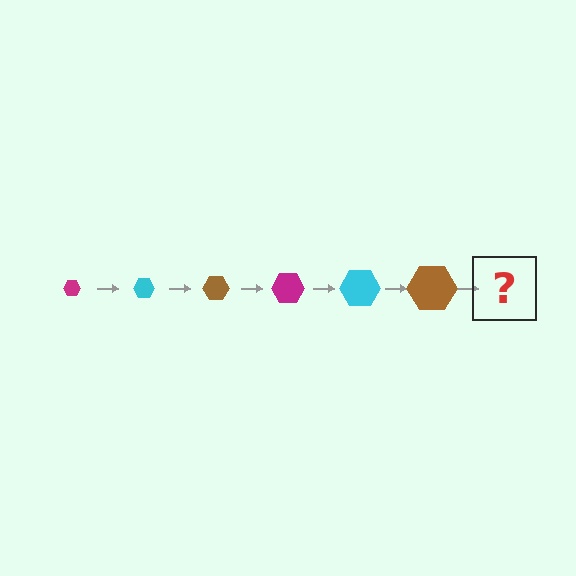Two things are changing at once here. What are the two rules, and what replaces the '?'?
The two rules are that the hexagon grows larger each step and the color cycles through magenta, cyan, and brown. The '?' should be a magenta hexagon, larger than the previous one.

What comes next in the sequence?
The next element should be a magenta hexagon, larger than the previous one.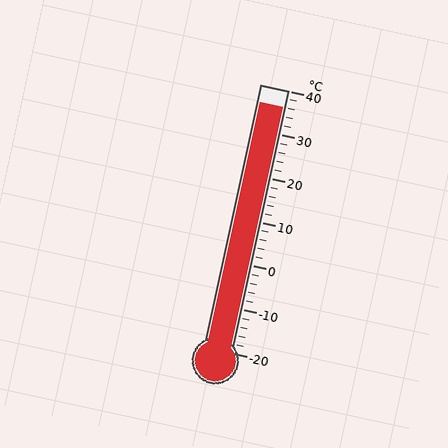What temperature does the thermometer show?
The thermometer shows approximately 36°C.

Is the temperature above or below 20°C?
The temperature is above 20°C.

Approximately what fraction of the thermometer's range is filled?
The thermometer is filled to approximately 95% of its range.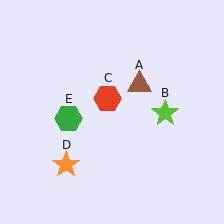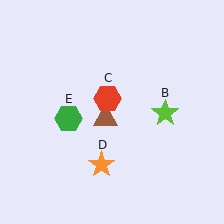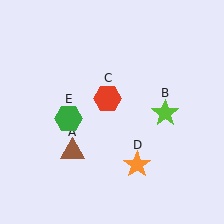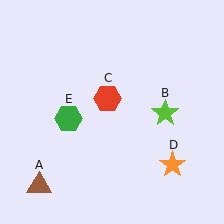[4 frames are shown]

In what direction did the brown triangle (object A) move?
The brown triangle (object A) moved down and to the left.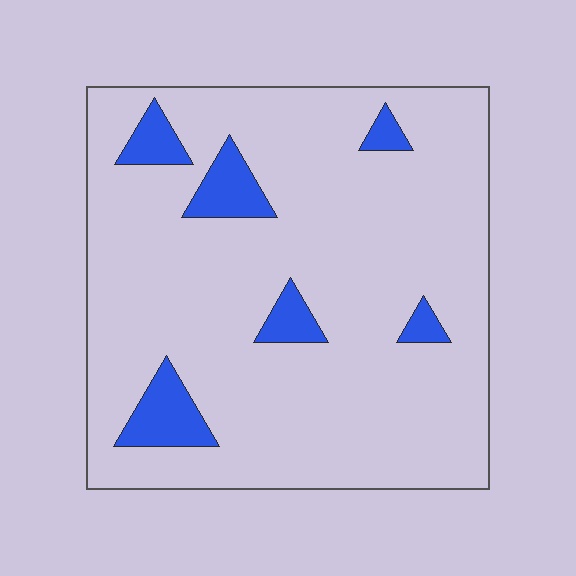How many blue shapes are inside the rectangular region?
6.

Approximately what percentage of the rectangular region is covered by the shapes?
Approximately 10%.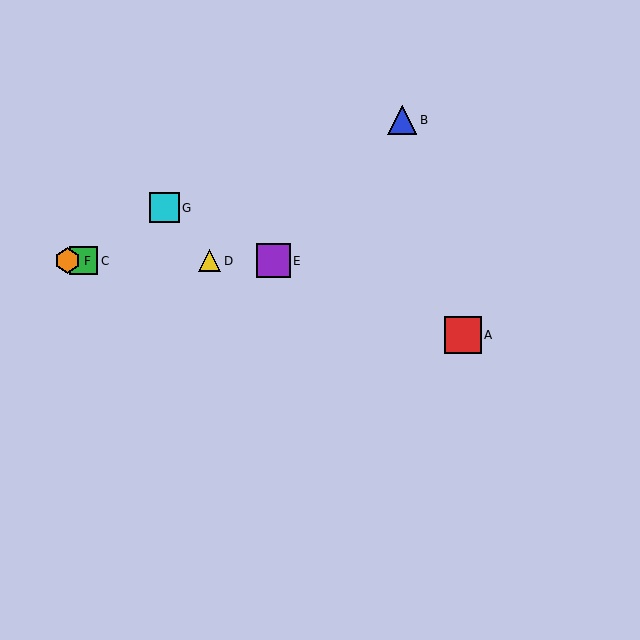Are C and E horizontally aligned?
Yes, both are at y≈261.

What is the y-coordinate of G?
Object G is at y≈208.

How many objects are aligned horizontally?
4 objects (C, D, E, F) are aligned horizontally.